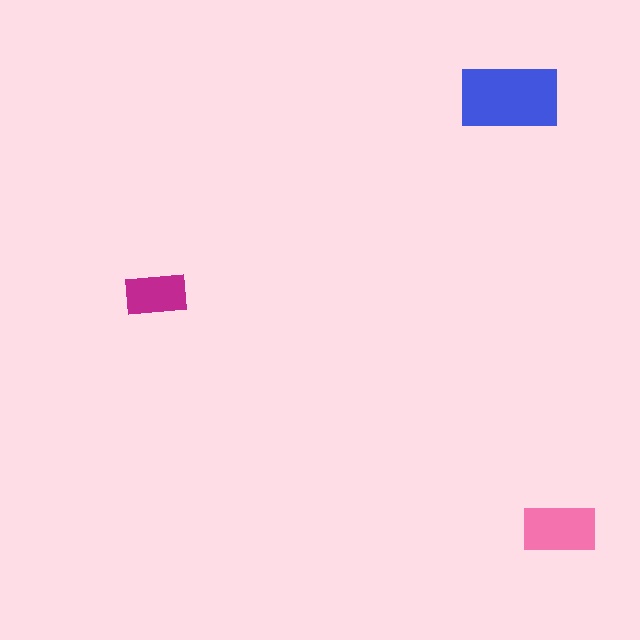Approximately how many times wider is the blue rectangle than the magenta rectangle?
About 1.5 times wider.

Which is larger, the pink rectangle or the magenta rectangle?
The pink one.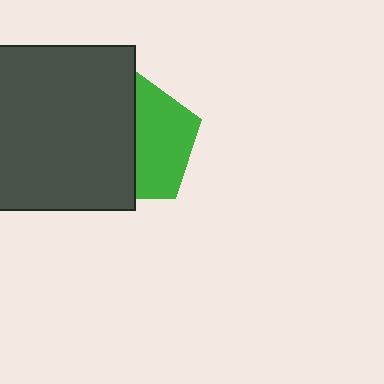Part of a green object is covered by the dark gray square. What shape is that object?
It is a pentagon.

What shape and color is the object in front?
The object in front is a dark gray square.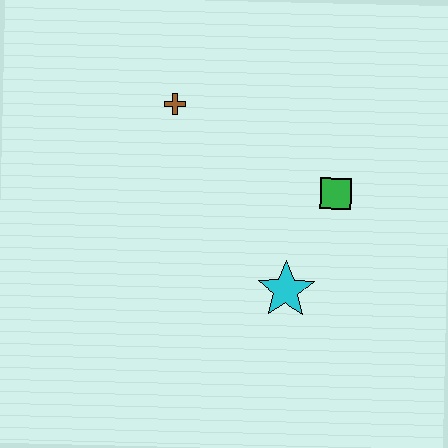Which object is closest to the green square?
The cyan star is closest to the green square.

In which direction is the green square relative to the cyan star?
The green square is above the cyan star.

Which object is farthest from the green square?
The brown cross is farthest from the green square.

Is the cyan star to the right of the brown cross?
Yes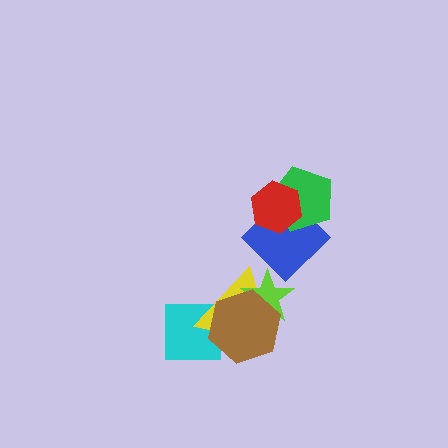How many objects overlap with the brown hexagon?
3 objects overlap with the brown hexagon.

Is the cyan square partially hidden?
Yes, it is partially covered by another shape.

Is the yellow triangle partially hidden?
Yes, it is partially covered by another shape.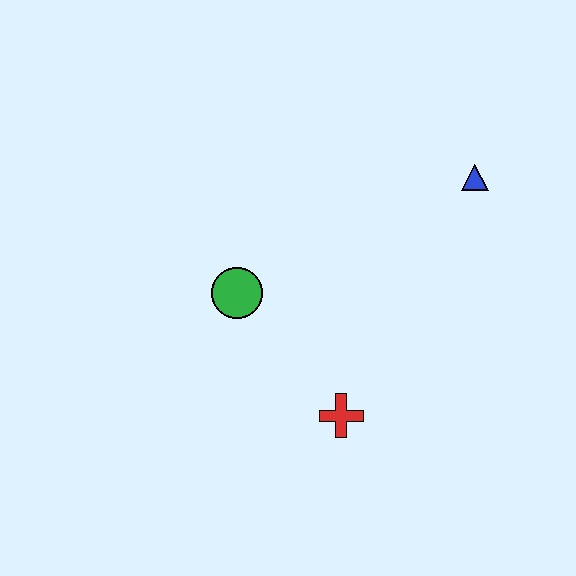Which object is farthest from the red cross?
The blue triangle is farthest from the red cross.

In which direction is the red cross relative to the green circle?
The red cross is below the green circle.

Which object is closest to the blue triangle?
The green circle is closest to the blue triangle.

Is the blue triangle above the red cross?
Yes